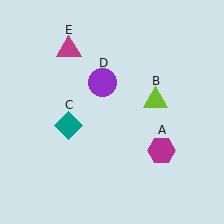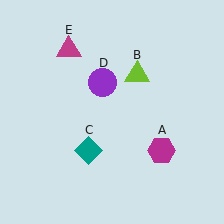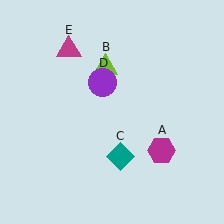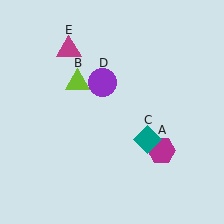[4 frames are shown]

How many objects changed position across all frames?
2 objects changed position: lime triangle (object B), teal diamond (object C).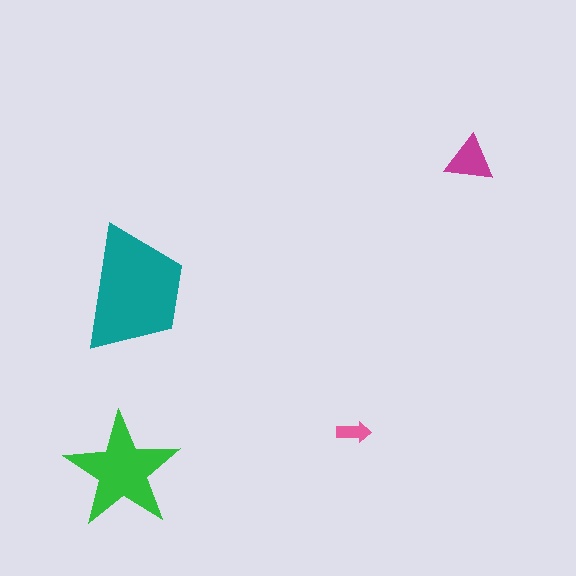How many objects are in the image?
There are 4 objects in the image.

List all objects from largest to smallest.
The teal trapezoid, the green star, the magenta triangle, the pink arrow.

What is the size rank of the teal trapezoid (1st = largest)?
1st.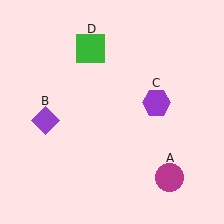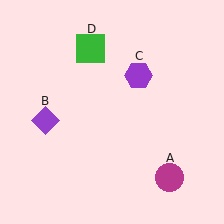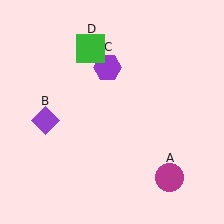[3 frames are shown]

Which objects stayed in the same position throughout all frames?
Magenta circle (object A) and purple diamond (object B) and green square (object D) remained stationary.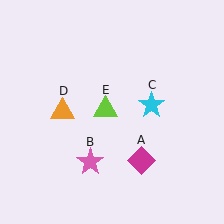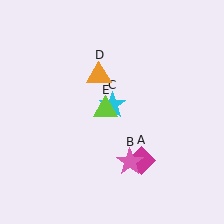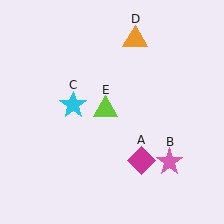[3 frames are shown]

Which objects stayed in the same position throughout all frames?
Magenta diamond (object A) and lime triangle (object E) remained stationary.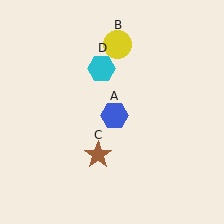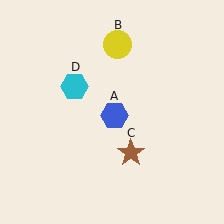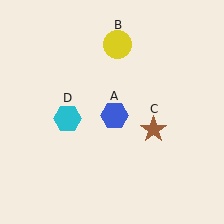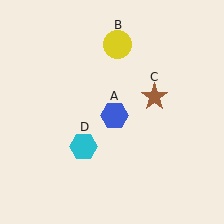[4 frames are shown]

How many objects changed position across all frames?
2 objects changed position: brown star (object C), cyan hexagon (object D).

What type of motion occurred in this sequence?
The brown star (object C), cyan hexagon (object D) rotated counterclockwise around the center of the scene.